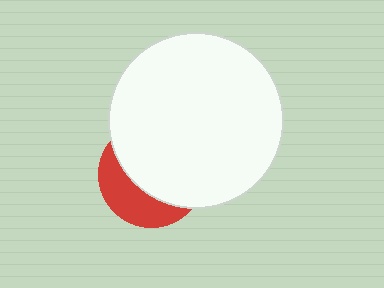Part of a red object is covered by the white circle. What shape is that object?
It is a circle.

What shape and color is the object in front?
The object in front is a white circle.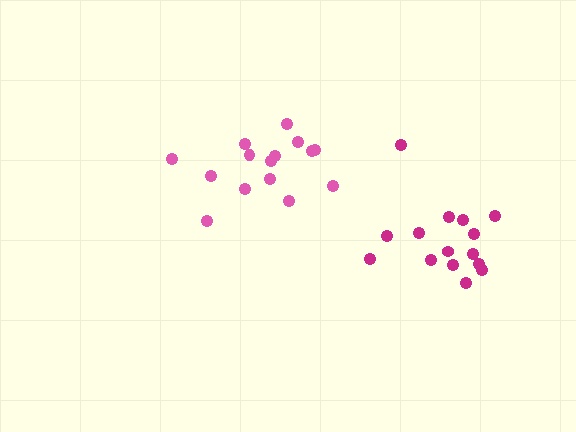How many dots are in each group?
Group 1: 15 dots, Group 2: 15 dots (30 total).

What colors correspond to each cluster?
The clusters are colored: magenta, pink.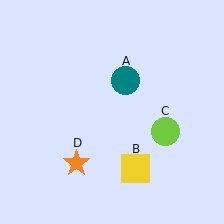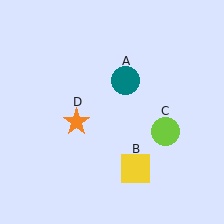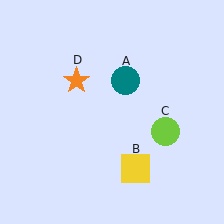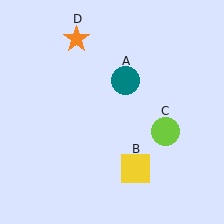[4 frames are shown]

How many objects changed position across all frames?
1 object changed position: orange star (object D).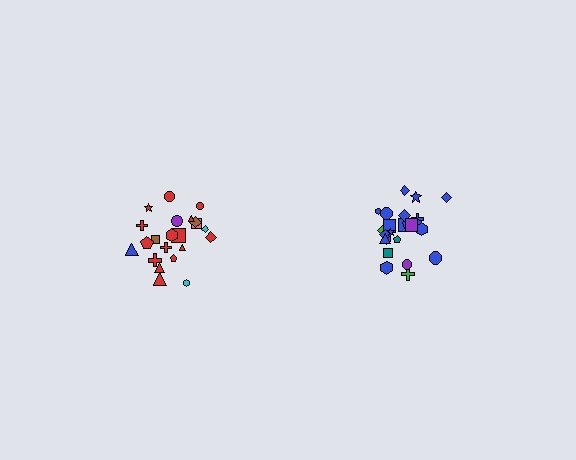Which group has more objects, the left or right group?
The right group.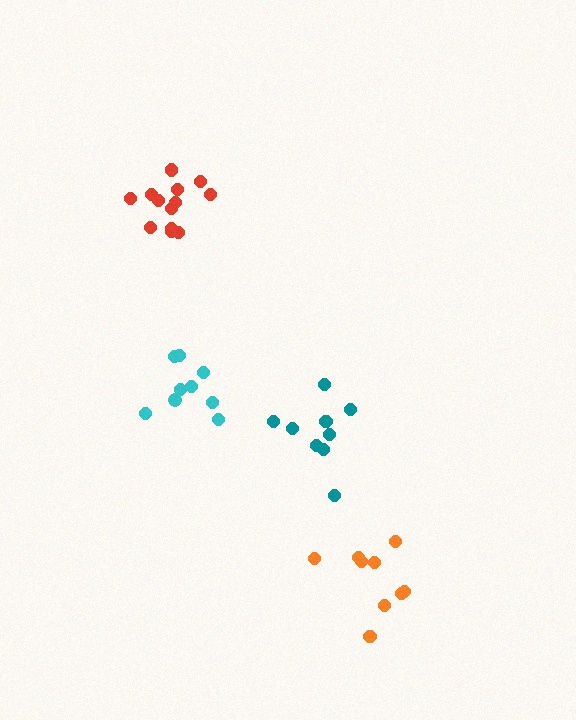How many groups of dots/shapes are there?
There are 4 groups.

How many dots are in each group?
Group 1: 9 dots, Group 2: 13 dots, Group 3: 9 dots, Group 4: 9 dots (40 total).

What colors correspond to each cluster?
The clusters are colored: orange, red, cyan, teal.